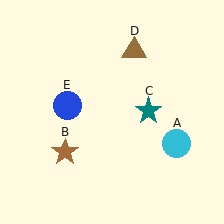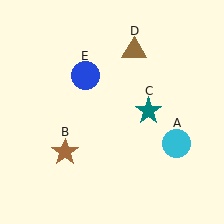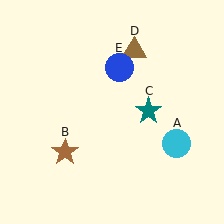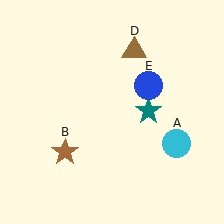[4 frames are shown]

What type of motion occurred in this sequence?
The blue circle (object E) rotated clockwise around the center of the scene.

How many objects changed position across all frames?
1 object changed position: blue circle (object E).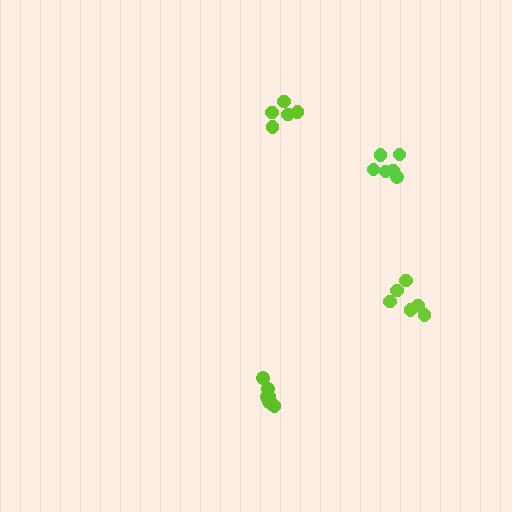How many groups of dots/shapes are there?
There are 4 groups.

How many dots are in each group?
Group 1: 7 dots, Group 2: 6 dots, Group 3: 5 dots, Group 4: 6 dots (24 total).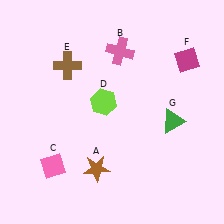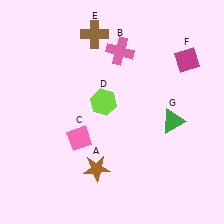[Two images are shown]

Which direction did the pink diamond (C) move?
The pink diamond (C) moved up.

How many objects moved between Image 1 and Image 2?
2 objects moved between the two images.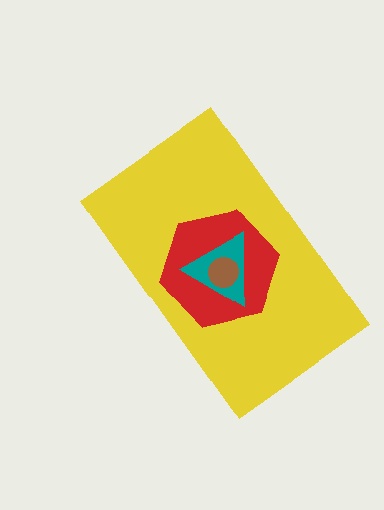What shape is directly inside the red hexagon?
The teal triangle.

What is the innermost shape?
The brown circle.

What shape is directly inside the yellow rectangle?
The red hexagon.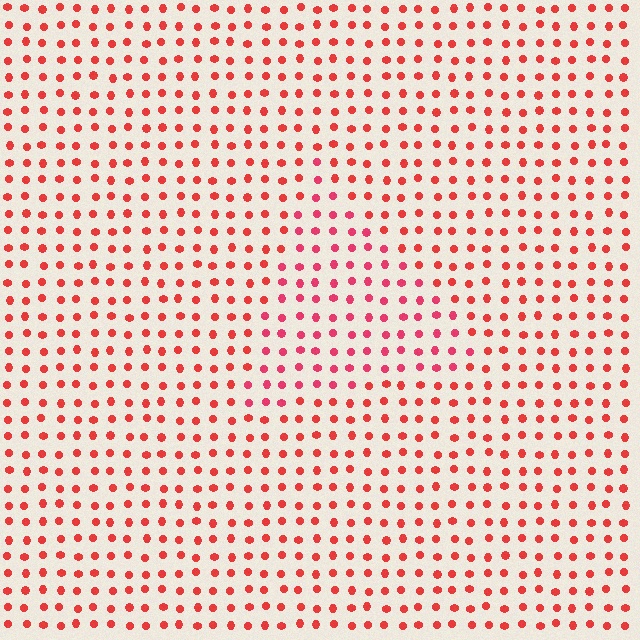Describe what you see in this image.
The image is filled with small red elements in a uniform arrangement. A triangle-shaped region is visible where the elements are tinted to a slightly different hue, forming a subtle color boundary.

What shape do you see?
I see a triangle.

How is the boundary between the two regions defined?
The boundary is defined purely by a slight shift in hue (about 18 degrees). Spacing, size, and orientation are identical on both sides.